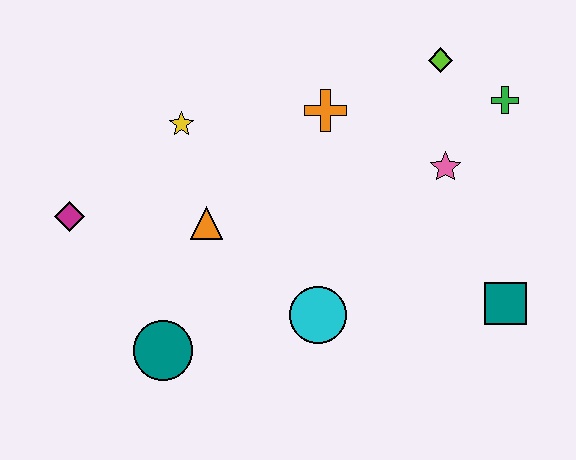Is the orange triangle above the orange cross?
No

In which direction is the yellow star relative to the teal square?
The yellow star is to the left of the teal square.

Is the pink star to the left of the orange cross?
No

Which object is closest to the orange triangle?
The yellow star is closest to the orange triangle.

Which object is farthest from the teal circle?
The green cross is farthest from the teal circle.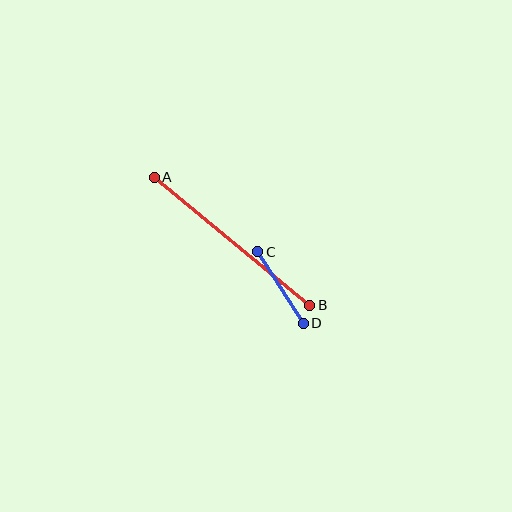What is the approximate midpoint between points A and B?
The midpoint is at approximately (232, 241) pixels.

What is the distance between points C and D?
The distance is approximately 85 pixels.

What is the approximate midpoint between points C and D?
The midpoint is at approximately (281, 288) pixels.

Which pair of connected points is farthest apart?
Points A and B are farthest apart.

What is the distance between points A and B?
The distance is approximately 202 pixels.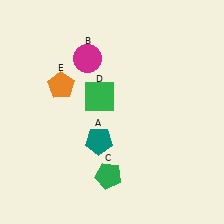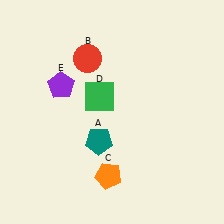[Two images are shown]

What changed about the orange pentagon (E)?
In Image 1, E is orange. In Image 2, it changed to purple.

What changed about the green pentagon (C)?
In Image 1, C is green. In Image 2, it changed to orange.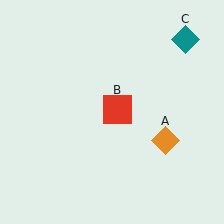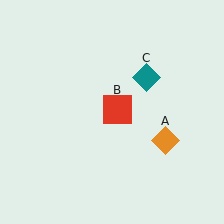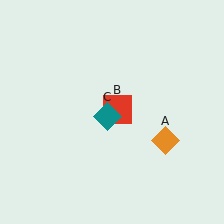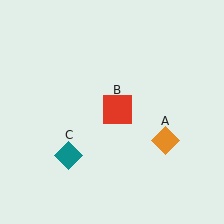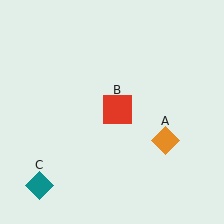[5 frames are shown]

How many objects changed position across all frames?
1 object changed position: teal diamond (object C).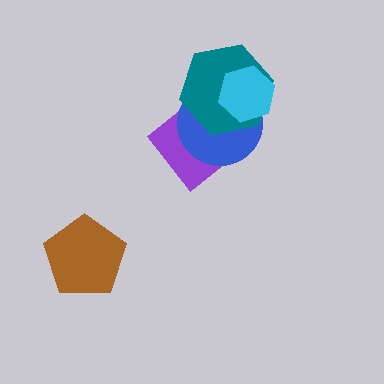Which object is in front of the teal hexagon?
The cyan hexagon is in front of the teal hexagon.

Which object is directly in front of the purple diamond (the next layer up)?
The blue circle is directly in front of the purple diamond.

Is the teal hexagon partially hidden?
Yes, it is partially covered by another shape.